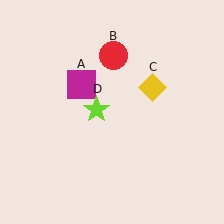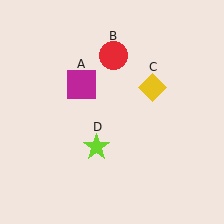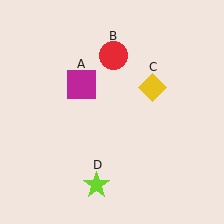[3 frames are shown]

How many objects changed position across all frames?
1 object changed position: lime star (object D).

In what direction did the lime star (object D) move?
The lime star (object D) moved down.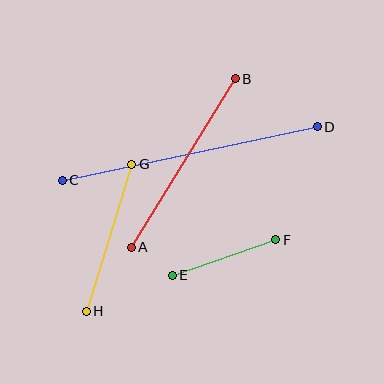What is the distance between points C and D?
The distance is approximately 261 pixels.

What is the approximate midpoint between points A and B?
The midpoint is at approximately (183, 163) pixels.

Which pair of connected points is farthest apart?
Points C and D are farthest apart.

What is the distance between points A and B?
The distance is approximately 198 pixels.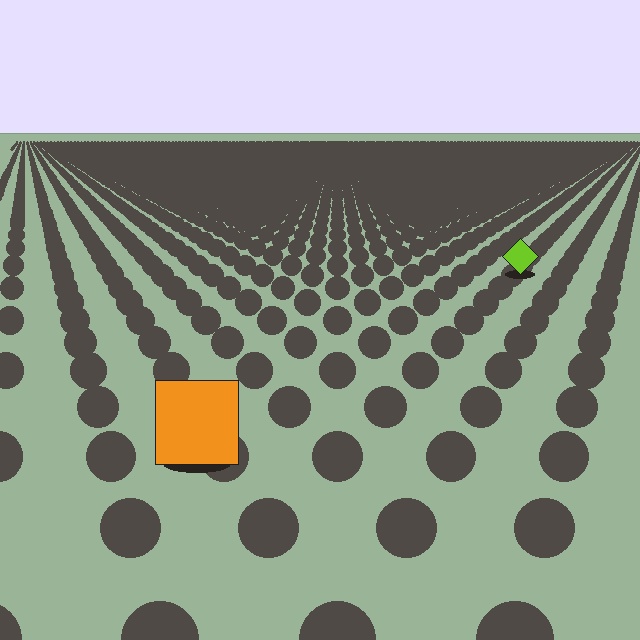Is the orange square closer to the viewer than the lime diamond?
Yes. The orange square is closer — you can tell from the texture gradient: the ground texture is coarser near it.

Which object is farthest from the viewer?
The lime diamond is farthest from the viewer. It appears smaller and the ground texture around it is denser.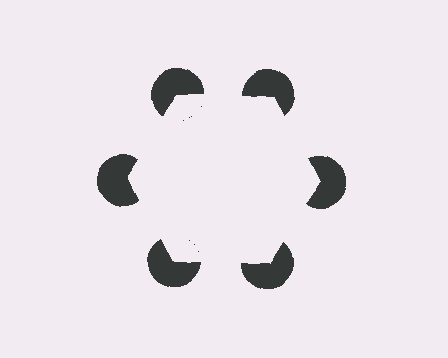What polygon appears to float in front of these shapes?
An illusory hexagon — its edges are inferred from the aligned wedge cuts in the pac-man discs, not physically drawn.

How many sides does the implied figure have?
6 sides.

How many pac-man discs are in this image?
There are 6 — one at each vertex of the illusory hexagon.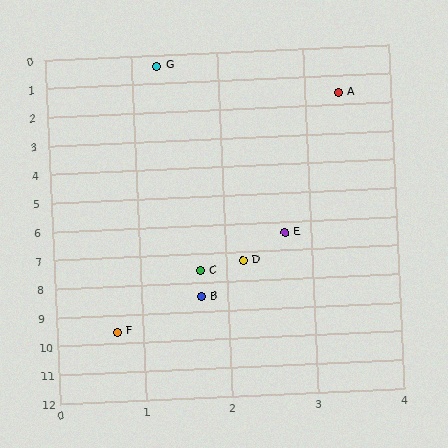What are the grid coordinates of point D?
Point D is at approximately (2.2, 7.3).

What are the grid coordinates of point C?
Point C is at approximately (1.7, 7.6).